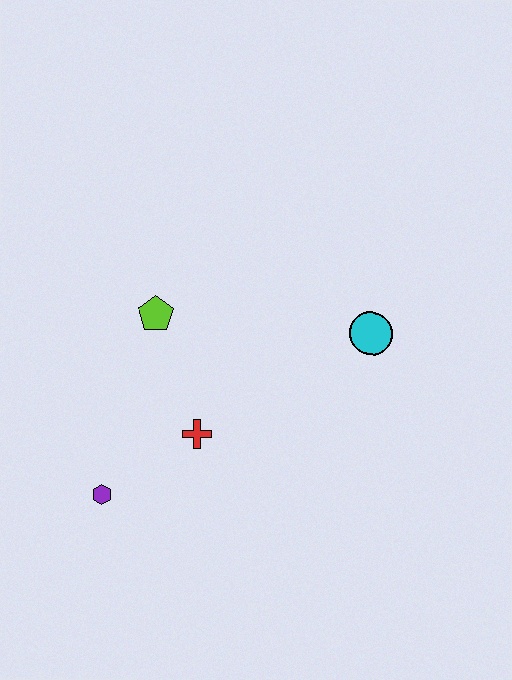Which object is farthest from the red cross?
The cyan circle is farthest from the red cross.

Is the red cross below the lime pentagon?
Yes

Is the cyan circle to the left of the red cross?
No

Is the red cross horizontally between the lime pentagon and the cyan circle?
Yes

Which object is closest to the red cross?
The purple hexagon is closest to the red cross.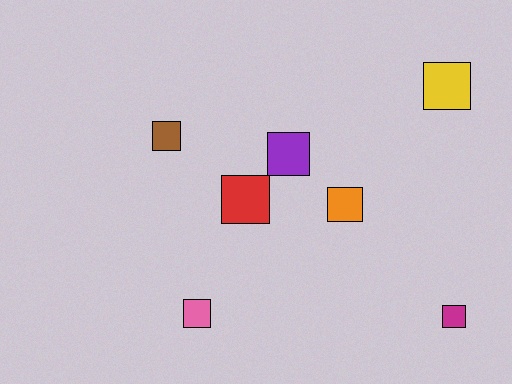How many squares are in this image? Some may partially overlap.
There are 7 squares.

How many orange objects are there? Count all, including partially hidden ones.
There is 1 orange object.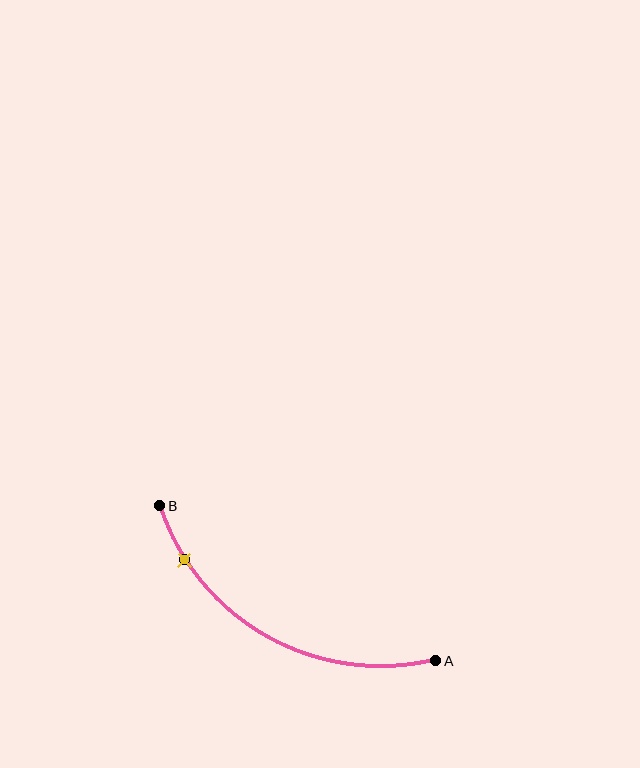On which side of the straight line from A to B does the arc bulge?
The arc bulges below the straight line connecting A and B.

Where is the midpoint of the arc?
The arc midpoint is the point on the curve farthest from the straight line joining A and B. It sits below that line.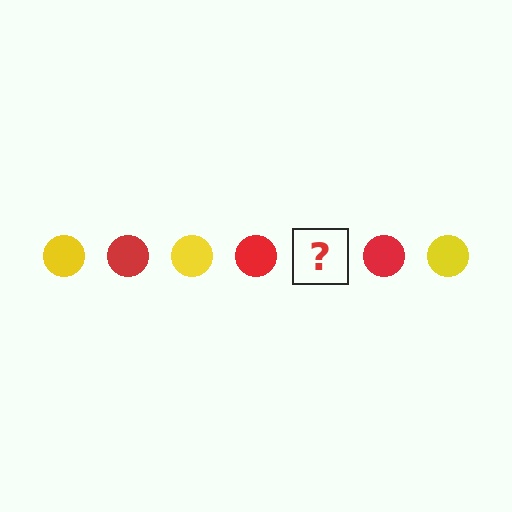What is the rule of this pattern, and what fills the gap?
The rule is that the pattern cycles through yellow, red circles. The gap should be filled with a yellow circle.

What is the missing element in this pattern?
The missing element is a yellow circle.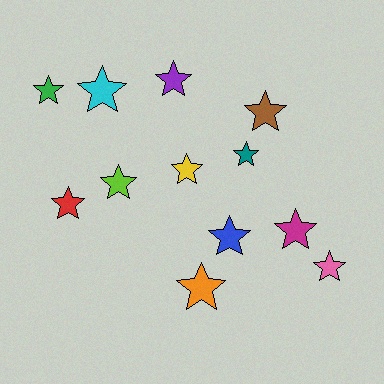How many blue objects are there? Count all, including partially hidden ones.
There is 1 blue object.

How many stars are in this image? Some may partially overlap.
There are 12 stars.